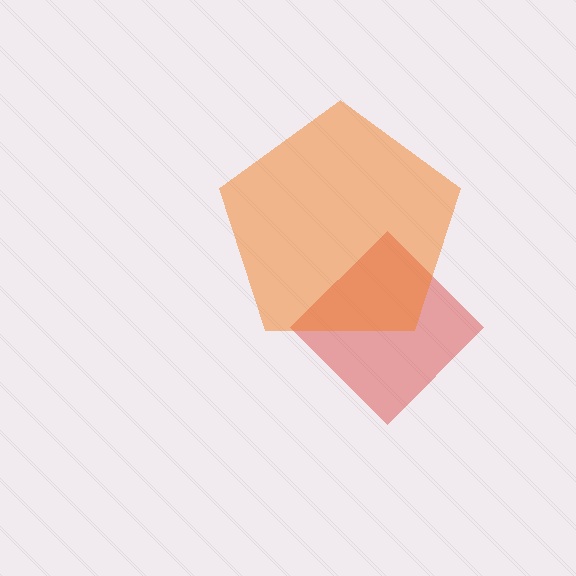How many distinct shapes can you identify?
There are 2 distinct shapes: a red diamond, an orange pentagon.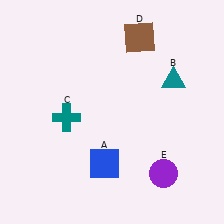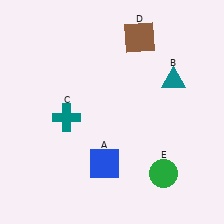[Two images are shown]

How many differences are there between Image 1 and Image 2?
There is 1 difference between the two images.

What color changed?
The circle (E) changed from purple in Image 1 to green in Image 2.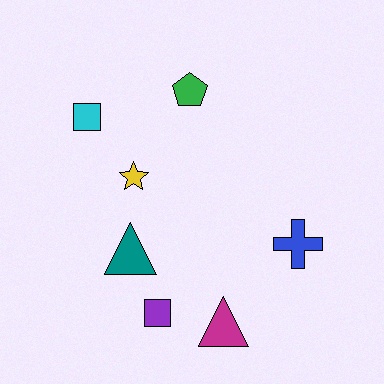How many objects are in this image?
There are 7 objects.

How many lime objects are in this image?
There are no lime objects.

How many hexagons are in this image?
There are no hexagons.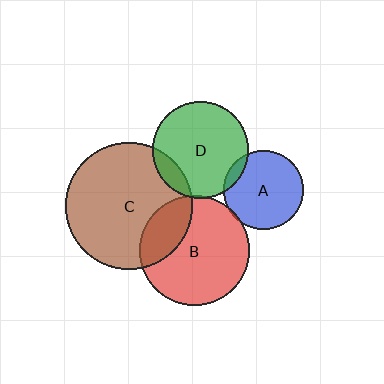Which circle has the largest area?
Circle C (brown).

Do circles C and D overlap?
Yes.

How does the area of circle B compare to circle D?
Approximately 1.3 times.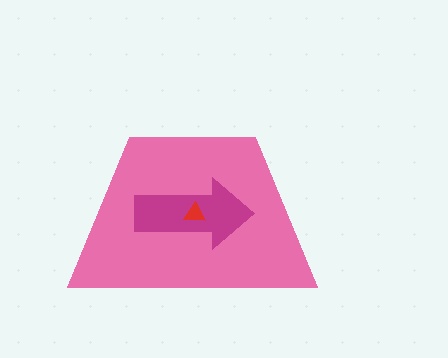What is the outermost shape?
The pink trapezoid.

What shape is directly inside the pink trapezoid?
The magenta arrow.